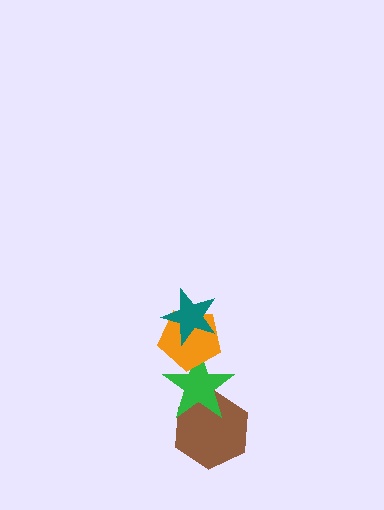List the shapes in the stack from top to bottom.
From top to bottom: the teal star, the orange pentagon, the green star, the brown hexagon.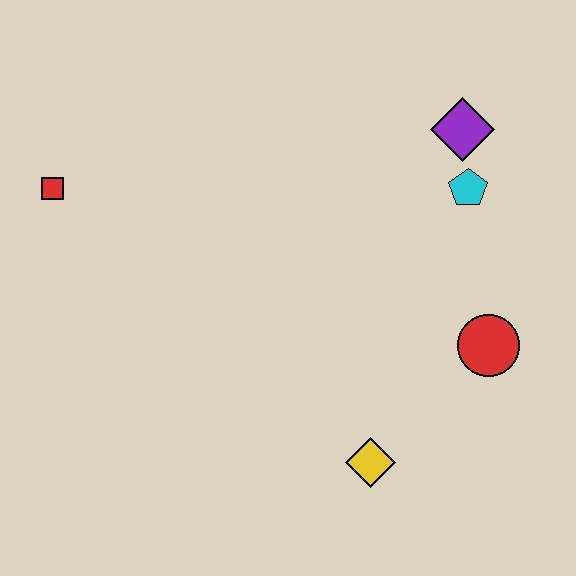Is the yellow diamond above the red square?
No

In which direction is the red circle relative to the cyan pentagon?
The red circle is below the cyan pentagon.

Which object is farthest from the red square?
The red circle is farthest from the red square.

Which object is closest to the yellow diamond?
The red circle is closest to the yellow diamond.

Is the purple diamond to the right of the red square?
Yes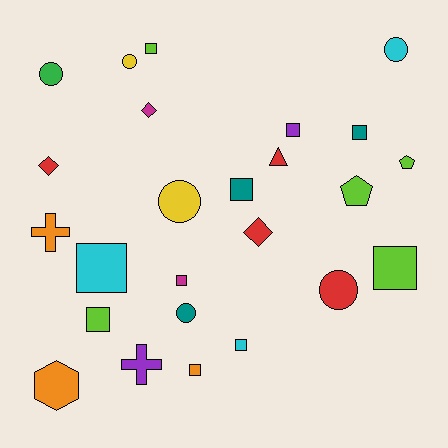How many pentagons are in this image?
There are 2 pentagons.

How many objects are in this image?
There are 25 objects.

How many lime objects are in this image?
There are 5 lime objects.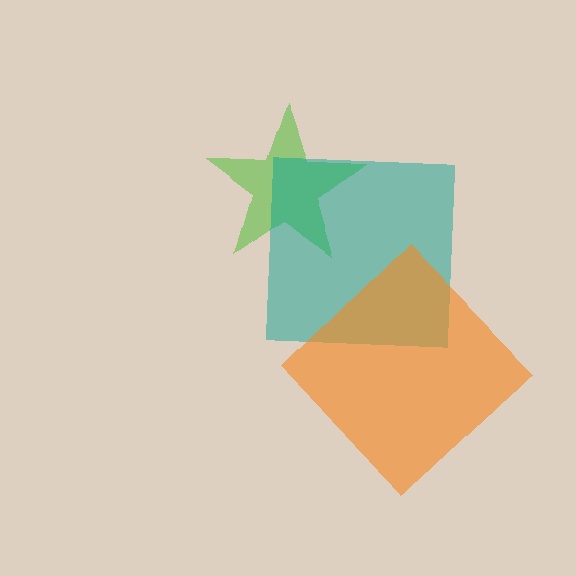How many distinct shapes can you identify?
There are 3 distinct shapes: a lime star, a teal square, an orange diamond.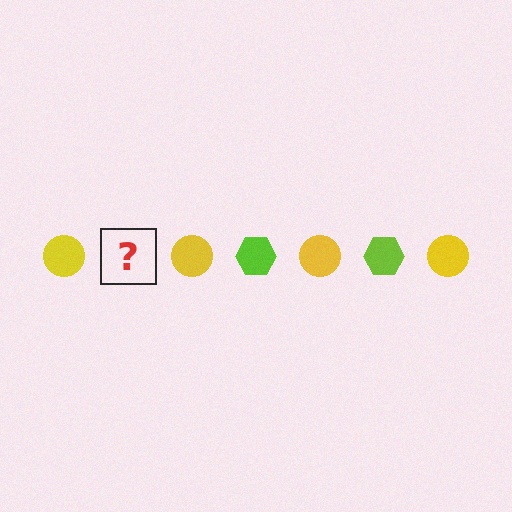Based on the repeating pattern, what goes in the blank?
The blank should be a lime hexagon.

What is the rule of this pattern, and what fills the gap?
The rule is that the pattern alternates between yellow circle and lime hexagon. The gap should be filled with a lime hexagon.